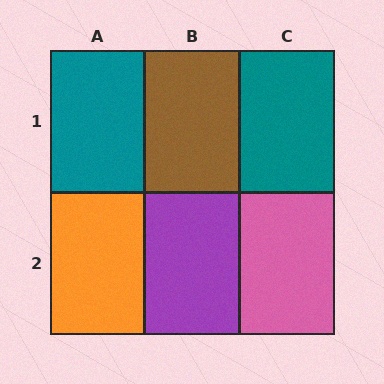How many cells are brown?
1 cell is brown.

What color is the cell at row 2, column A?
Orange.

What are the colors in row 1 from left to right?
Teal, brown, teal.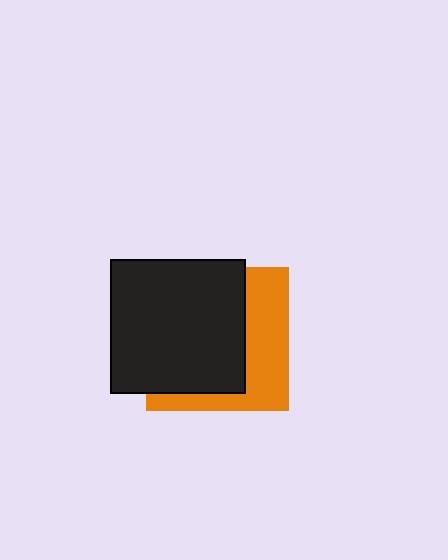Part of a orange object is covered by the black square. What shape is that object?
It is a square.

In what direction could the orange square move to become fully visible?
The orange square could move right. That would shift it out from behind the black square entirely.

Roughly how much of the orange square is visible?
A small part of it is visible (roughly 39%).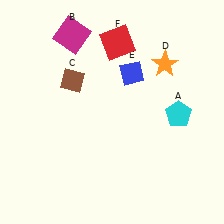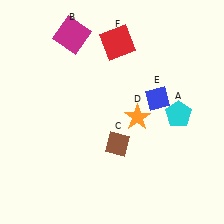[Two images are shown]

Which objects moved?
The objects that moved are: the brown diamond (C), the orange star (D), the blue diamond (E).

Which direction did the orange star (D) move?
The orange star (D) moved down.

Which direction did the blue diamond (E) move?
The blue diamond (E) moved right.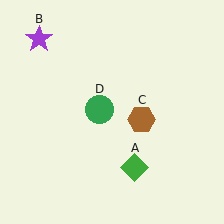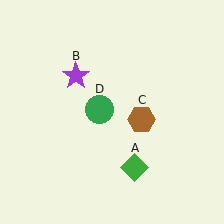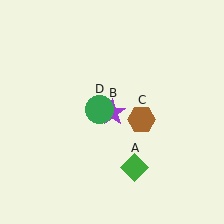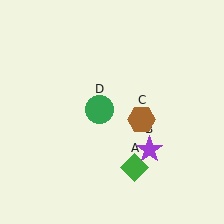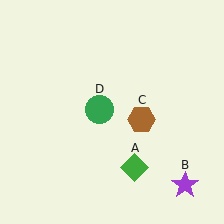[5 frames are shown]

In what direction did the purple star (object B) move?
The purple star (object B) moved down and to the right.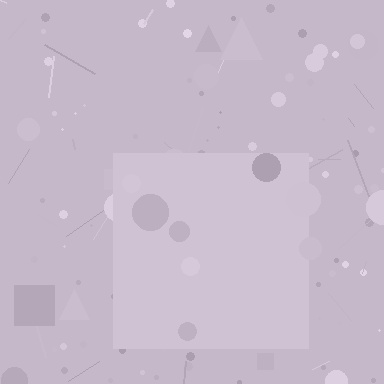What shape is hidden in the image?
A square is hidden in the image.